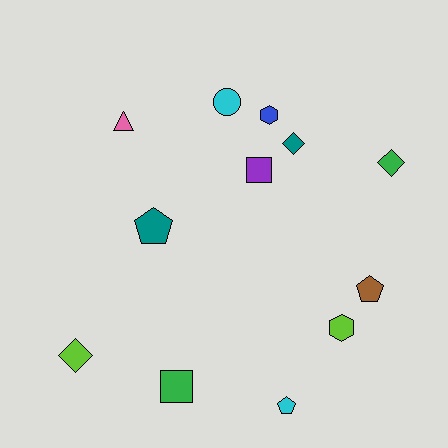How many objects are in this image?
There are 12 objects.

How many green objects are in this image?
There are 2 green objects.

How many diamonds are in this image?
There are 3 diamonds.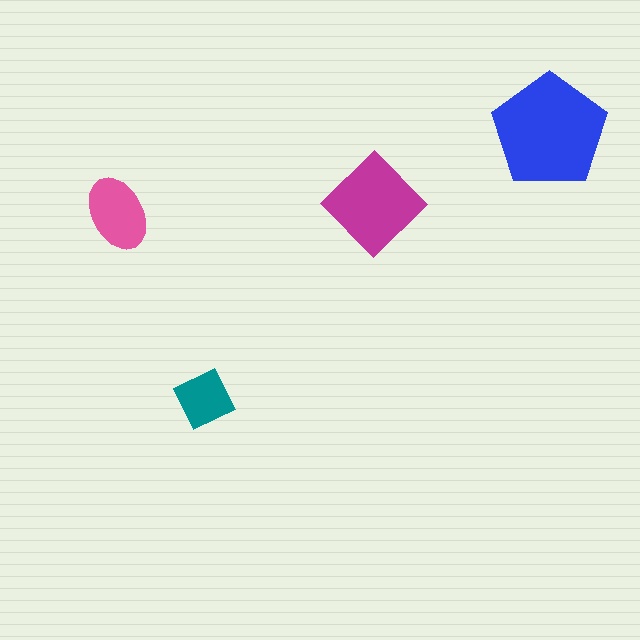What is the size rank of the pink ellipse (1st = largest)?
3rd.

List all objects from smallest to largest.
The teal square, the pink ellipse, the magenta diamond, the blue pentagon.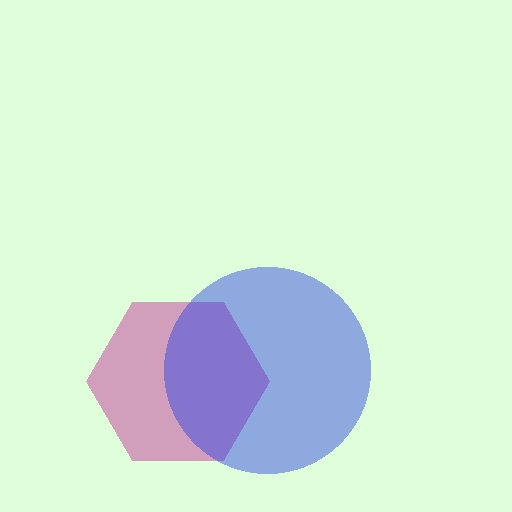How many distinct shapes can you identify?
There are 2 distinct shapes: a magenta hexagon, a blue circle.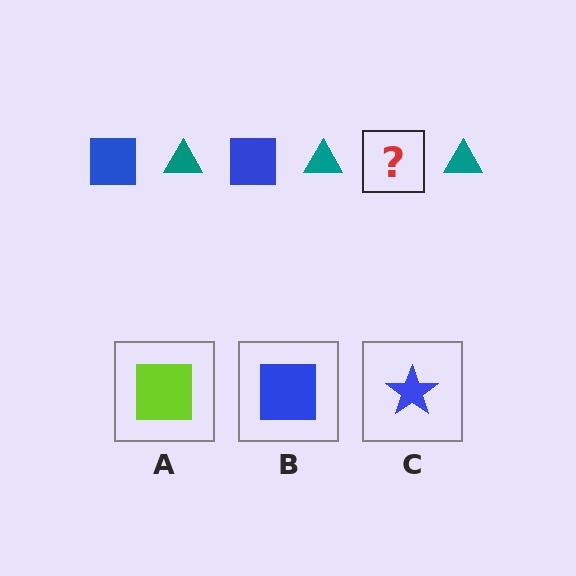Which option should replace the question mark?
Option B.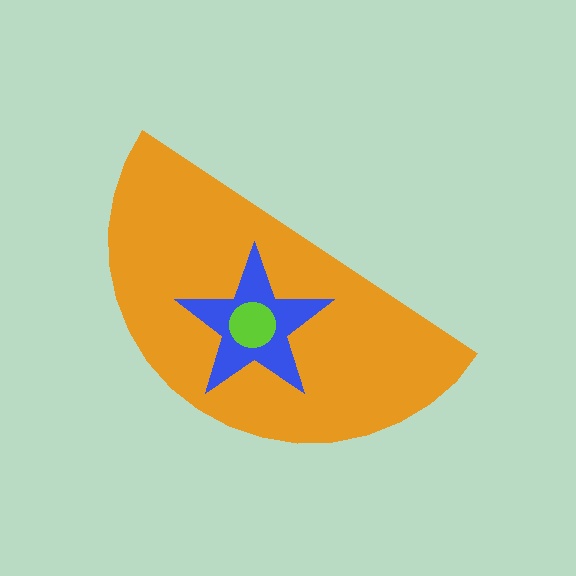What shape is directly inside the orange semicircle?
The blue star.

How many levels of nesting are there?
3.